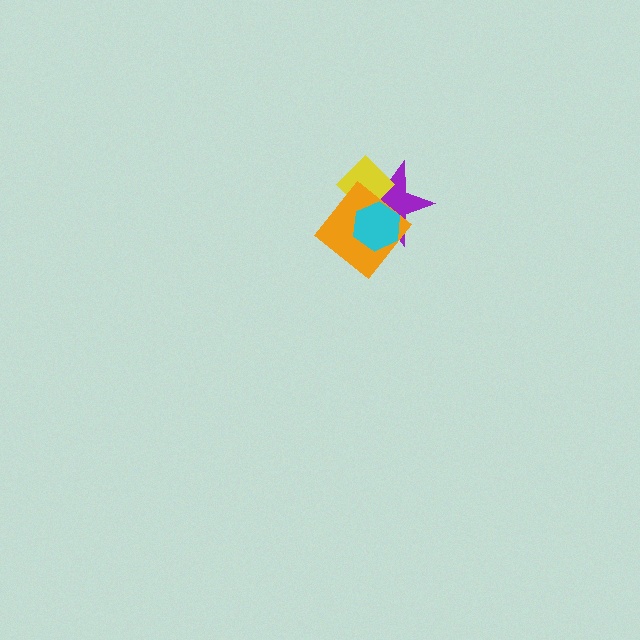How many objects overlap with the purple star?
3 objects overlap with the purple star.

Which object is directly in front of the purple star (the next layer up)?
The yellow diamond is directly in front of the purple star.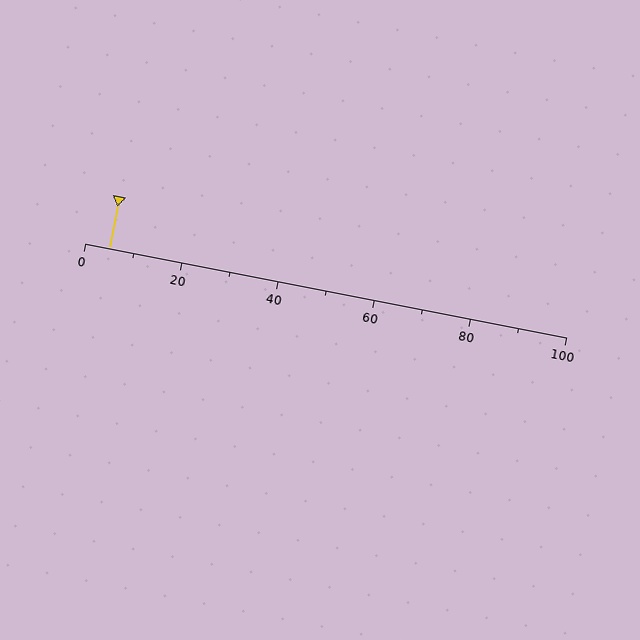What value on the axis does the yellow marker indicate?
The marker indicates approximately 5.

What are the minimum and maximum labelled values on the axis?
The axis runs from 0 to 100.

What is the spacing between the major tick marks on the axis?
The major ticks are spaced 20 apart.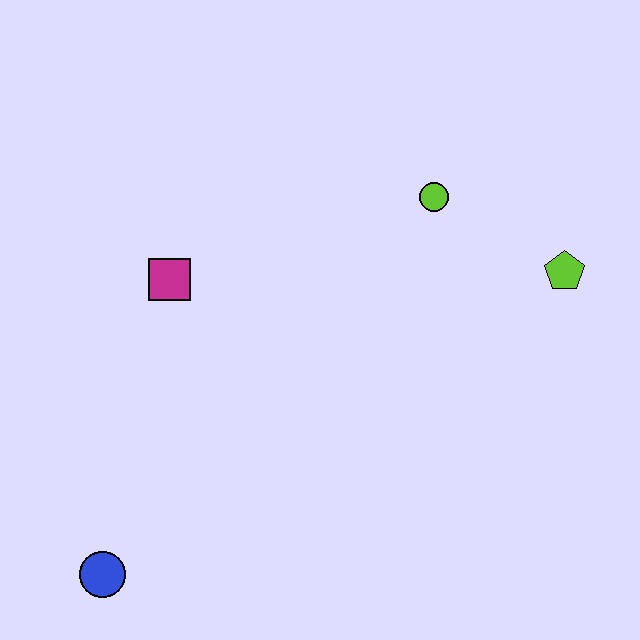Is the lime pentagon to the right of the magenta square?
Yes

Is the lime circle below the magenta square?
No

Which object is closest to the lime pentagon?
The lime circle is closest to the lime pentagon.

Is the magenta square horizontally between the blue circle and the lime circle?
Yes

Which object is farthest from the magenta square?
The lime pentagon is farthest from the magenta square.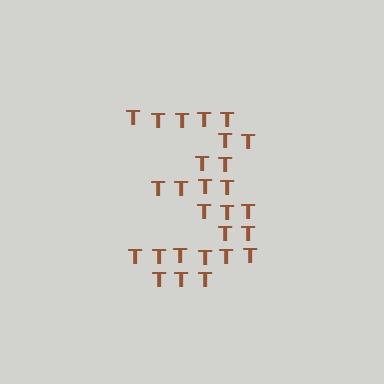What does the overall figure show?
The overall figure shows the digit 3.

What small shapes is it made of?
It is made of small letter T's.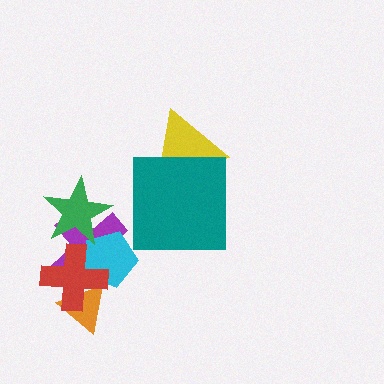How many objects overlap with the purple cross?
4 objects overlap with the purple cross.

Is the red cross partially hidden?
No, no other shape covers it.